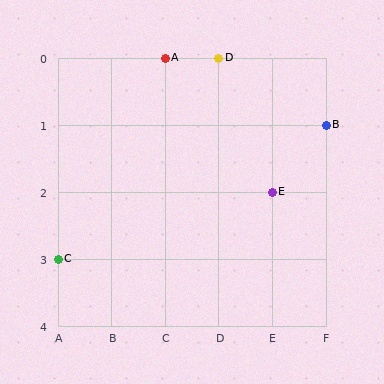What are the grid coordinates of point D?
Point D is at grid coordinates (D, 0).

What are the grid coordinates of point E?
Point E is at grid coordinates (E, 2).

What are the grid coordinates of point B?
Point B is at grid coordinates (F, 1).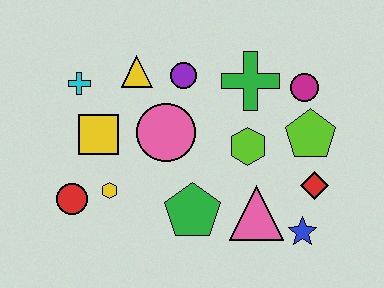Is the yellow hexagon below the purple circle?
Yes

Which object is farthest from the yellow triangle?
The blue star is farthest from the yellow triangle.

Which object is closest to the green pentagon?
The pink triangle is closest to the green pentagon.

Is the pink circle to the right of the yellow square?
Yes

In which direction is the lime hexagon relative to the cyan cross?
The lime hexagon is to the right of the cyan cross.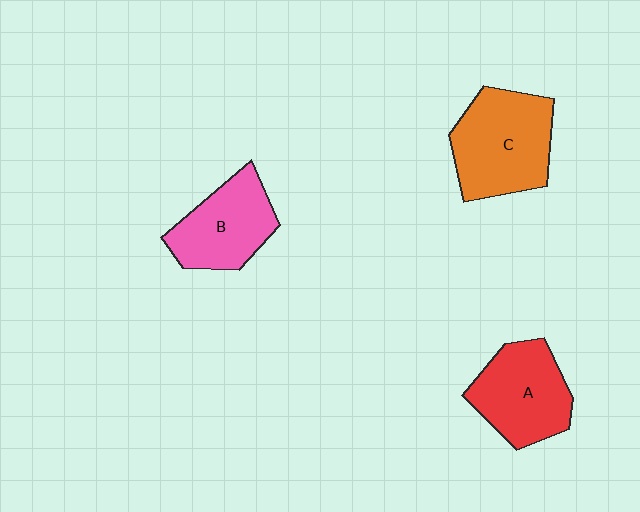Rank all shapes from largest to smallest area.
From largest to smallest: C (orange), A (red), B (pink).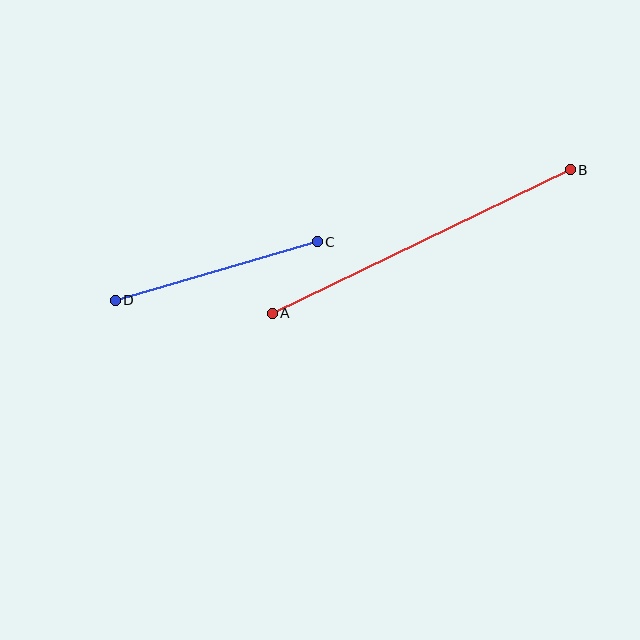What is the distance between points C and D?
The distance is approximately 211 pixels.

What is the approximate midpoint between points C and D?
The midpoint is at approximately (216, 271) pixels.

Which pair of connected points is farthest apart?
Points A and B are farthest apart.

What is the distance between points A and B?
The distance is approximately 331 pixels.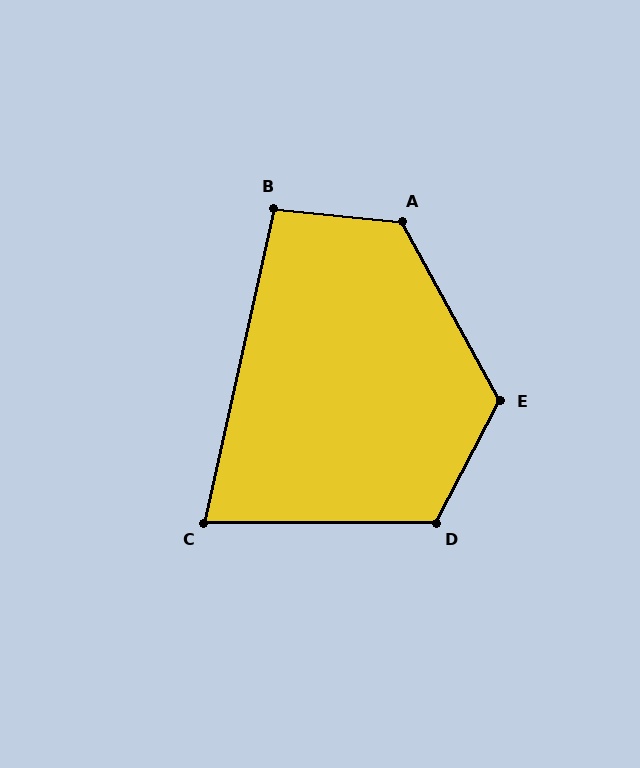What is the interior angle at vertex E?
Approximately 123 degrees (obtuse).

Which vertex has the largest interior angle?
A, at approximately 125 degrees.